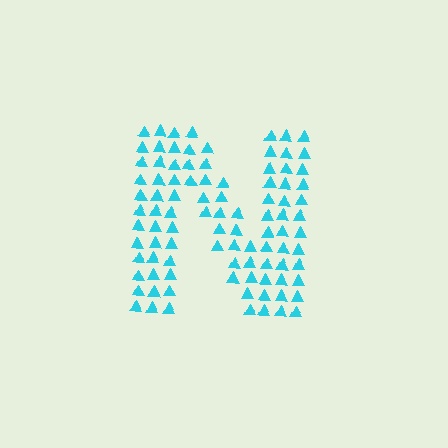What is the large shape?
The large shape is the letter N.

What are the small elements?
The small elements are triangles.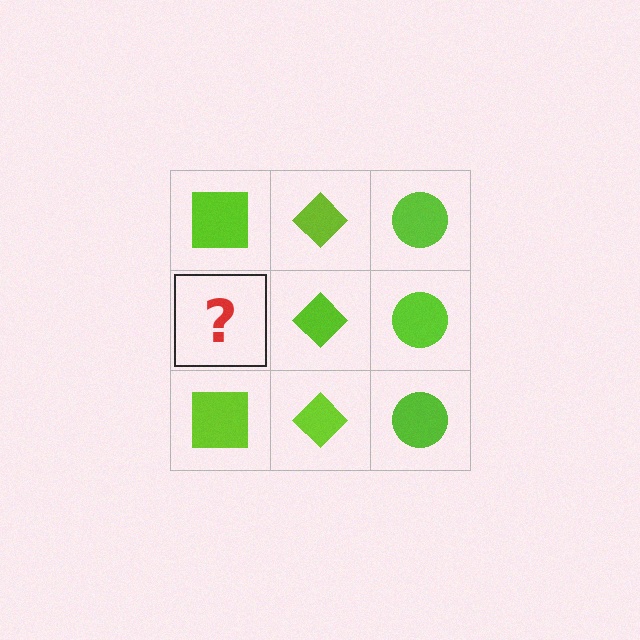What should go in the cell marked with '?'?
The missing cell should contain a lime square.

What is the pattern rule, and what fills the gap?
The rule is that each column has a consistent shape. The gap should be filled with a lime square.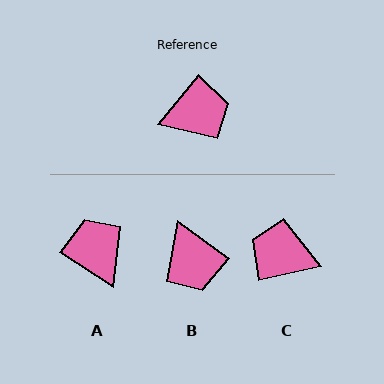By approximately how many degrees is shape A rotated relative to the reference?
Approximately 96 degrees counter-clockwise.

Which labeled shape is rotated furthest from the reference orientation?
C, about 142 degrees away.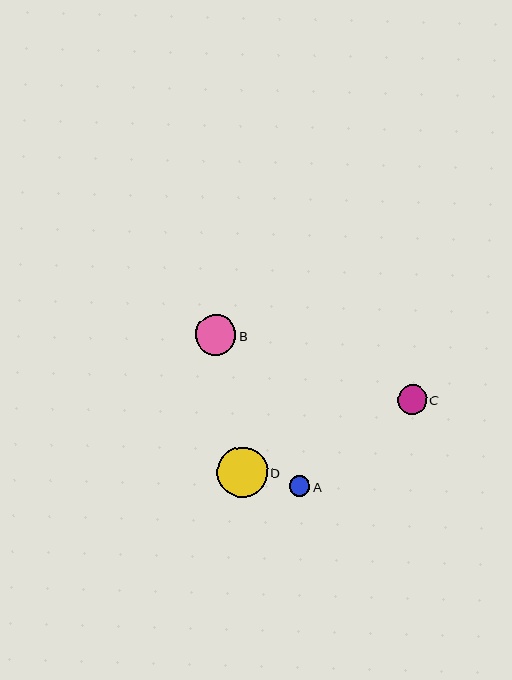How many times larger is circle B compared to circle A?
Circle B is approximately 2.0 times the size of circle A.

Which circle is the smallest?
Circle A is the smallest with a size of approximately 21 pixels.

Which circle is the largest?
Circle D is the largest with a size of approximately 50 pixels.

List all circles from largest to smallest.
From largest to smallest: D, B, C, A.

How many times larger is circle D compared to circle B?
Circle D is approximately 1.2 times the size of circle B.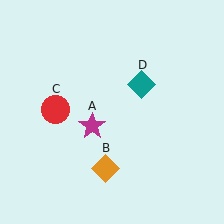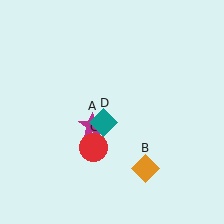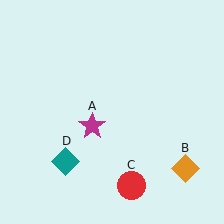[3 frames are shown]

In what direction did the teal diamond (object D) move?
The teal diamond (object D) moved down and to the left.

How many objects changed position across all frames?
3 objects changed position: orange diamond (object B), red circle (object C), teal diamond (object D).